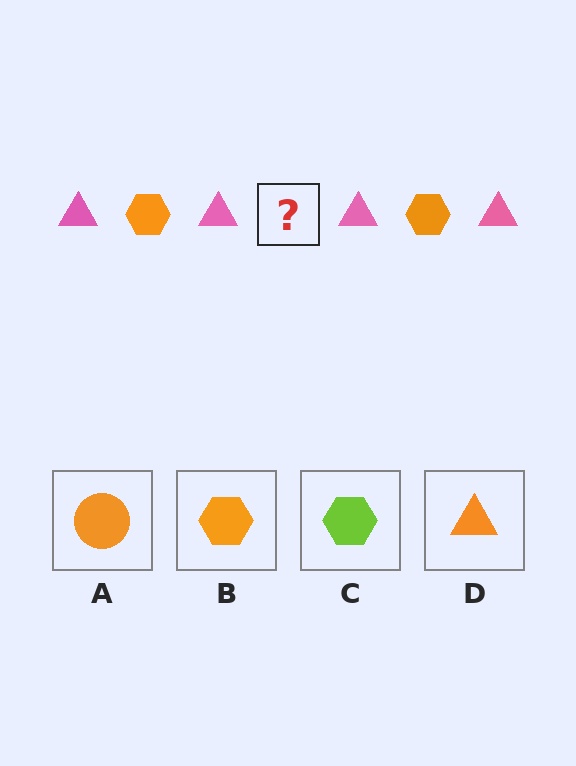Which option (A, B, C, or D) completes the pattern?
B.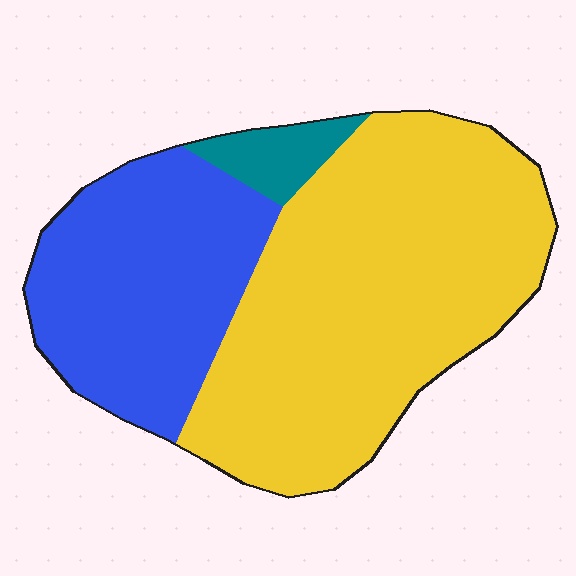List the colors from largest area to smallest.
From largest to smallest: yellow, blue, teal.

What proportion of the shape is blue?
Blue takes up between a third and a half of the shape.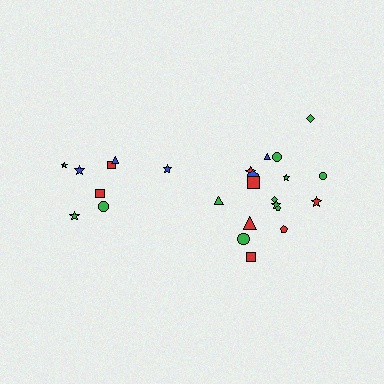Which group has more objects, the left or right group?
The right group.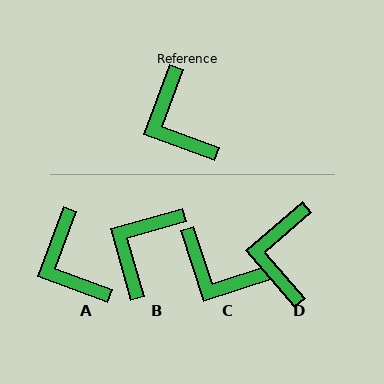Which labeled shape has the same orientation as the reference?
A.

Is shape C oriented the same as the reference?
No, it is off by about 39 degrees.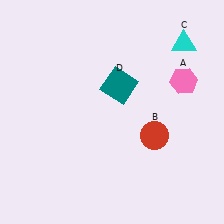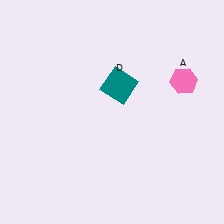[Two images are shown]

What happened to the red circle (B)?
The red circle (B) was removed in Image 2. It was in the bottom-right area of Image 1.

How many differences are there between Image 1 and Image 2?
There are 2 differences between the two images.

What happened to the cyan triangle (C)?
The cyan triangle (C) was removed in Image 2. It was in the top-right area of Image 1.